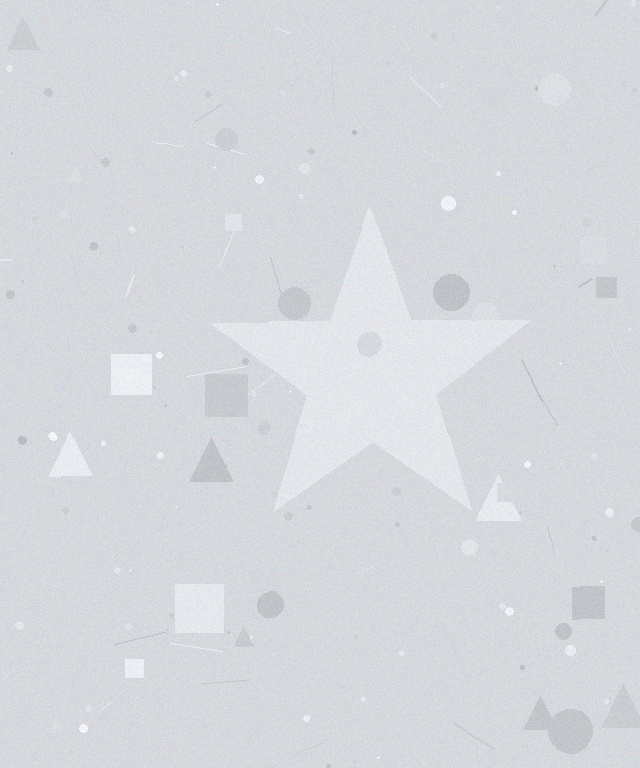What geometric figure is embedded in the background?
A star is embedded in the background.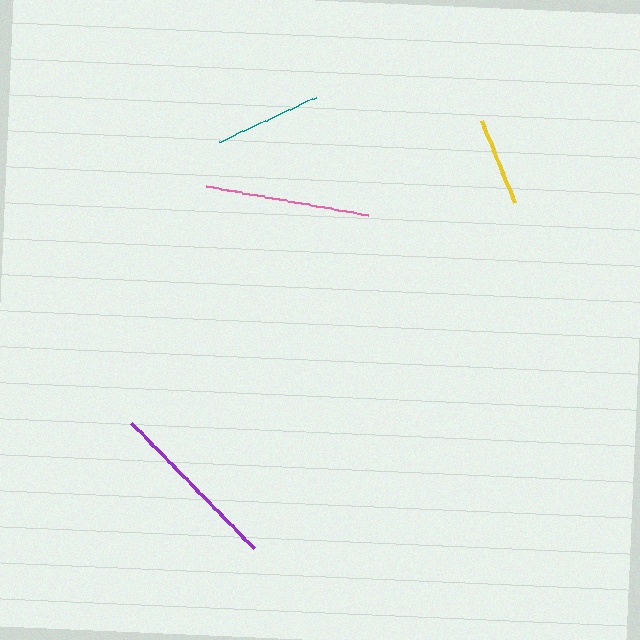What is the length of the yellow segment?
The yellow segment is approximately 89 pixels long.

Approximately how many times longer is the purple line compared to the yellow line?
The purple line is approximately 2.0 times the length of the yellow line.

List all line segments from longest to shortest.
From longest to shortest: purple, pink, teal, yellow.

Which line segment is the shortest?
The yellow line is the shortest at approximately 89 pixels.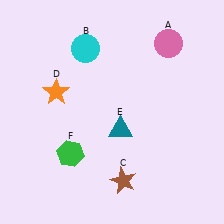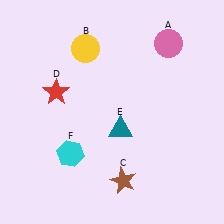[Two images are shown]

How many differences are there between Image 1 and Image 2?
There are 3 differences between the two images.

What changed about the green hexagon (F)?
In Image 1, F is green. In Image 2, it changed to cyan.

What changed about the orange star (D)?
In Image 1, D is orange. In Image 2, it changed to red.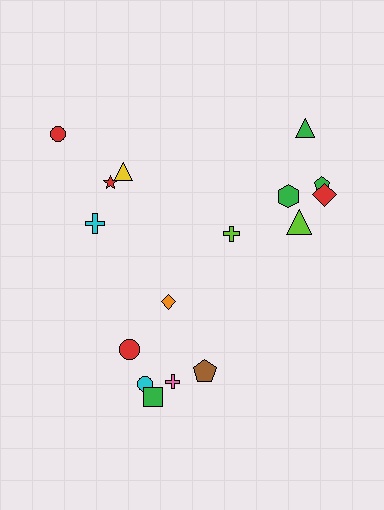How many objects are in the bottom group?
There are 6 objects.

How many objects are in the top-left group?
There are 4 objects.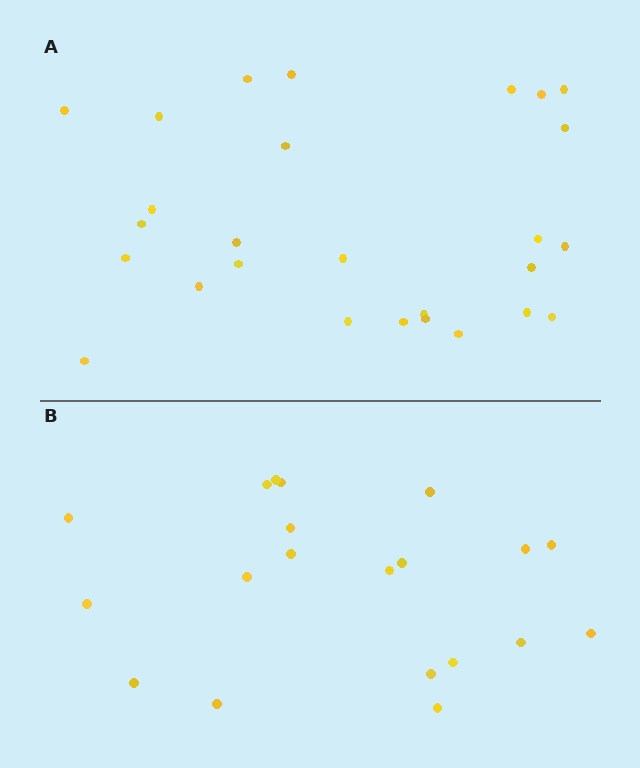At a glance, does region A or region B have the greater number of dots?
Region A (the top region) has more dots.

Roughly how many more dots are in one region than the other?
Region A has roughly 8 or so more dots than region B.